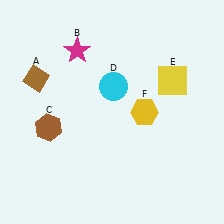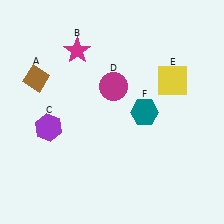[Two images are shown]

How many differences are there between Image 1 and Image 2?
There are 3 differences between the two images.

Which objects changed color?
C changed from brown to purple. D changed from cyan to magenta. F changed from yellow to teal.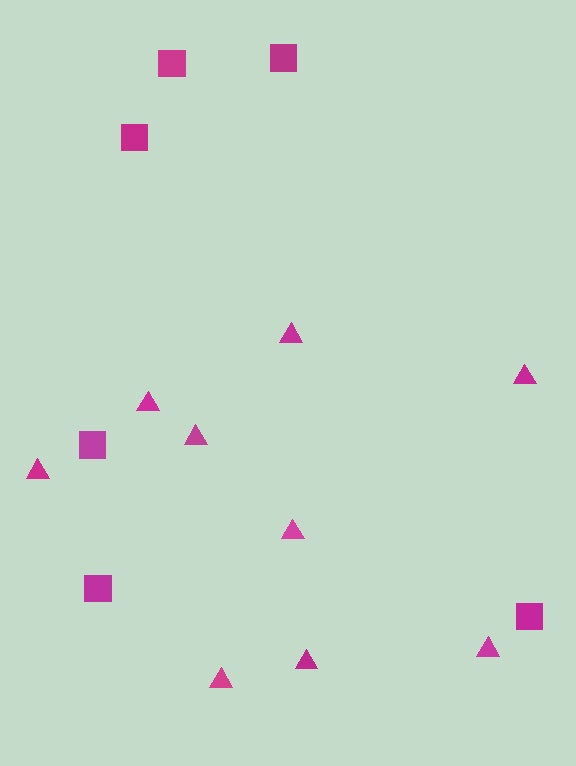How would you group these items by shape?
There are 2 groups: one group of squares (6) and one group of triangles (9).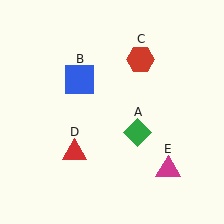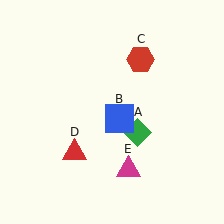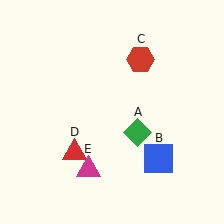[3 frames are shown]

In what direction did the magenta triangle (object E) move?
The magenta triangle (object E) moved left.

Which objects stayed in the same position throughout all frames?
Green diamond (object A) and red hexagon (object C) and red triangle (object D) remained stationary.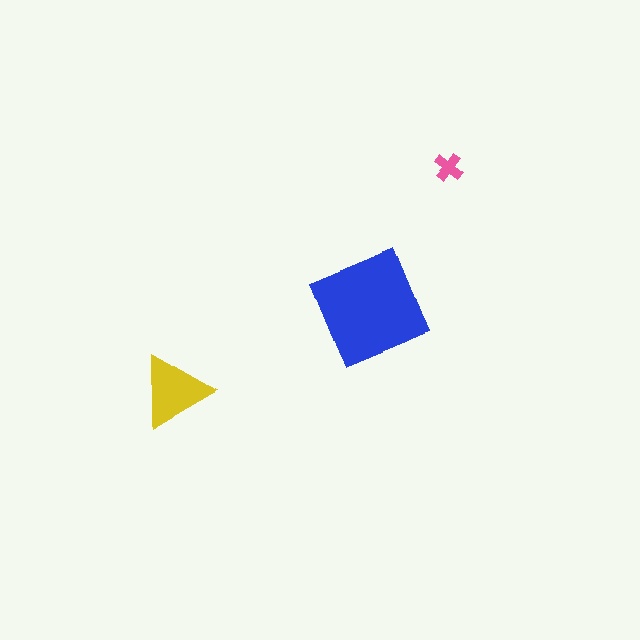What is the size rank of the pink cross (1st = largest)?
3rd.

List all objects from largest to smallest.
The blue diamond, the yellow triangle, the pink cross.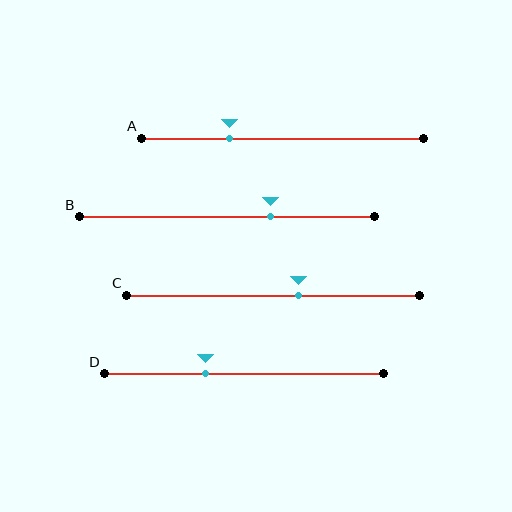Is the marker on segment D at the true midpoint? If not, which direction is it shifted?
No, the marker on segment D is shifted to the left by about 14% of the segment length.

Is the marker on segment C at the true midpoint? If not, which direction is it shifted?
No, the marker on segment C is shifted to the right by about 9% of the segment length.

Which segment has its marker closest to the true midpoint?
Segment C has its marker closest to the true midpoint.